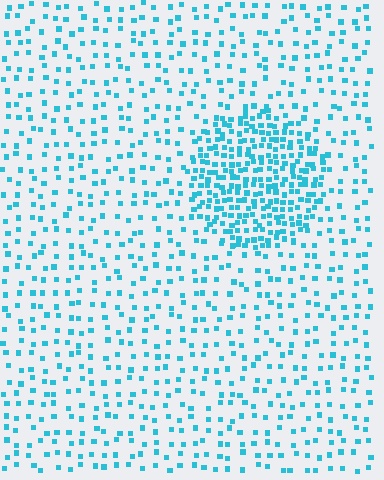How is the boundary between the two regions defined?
The boundary is defined by a change in element density (approximately 2.7x ratio). All elements are the same color, size, and shape.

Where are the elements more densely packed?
The elements are more densely packed inside the circle boundary.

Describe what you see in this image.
The image contains small cyan elements arranged at two different densities. A circle-shaped region is visible where the elements are more densely packed than the surrounding area.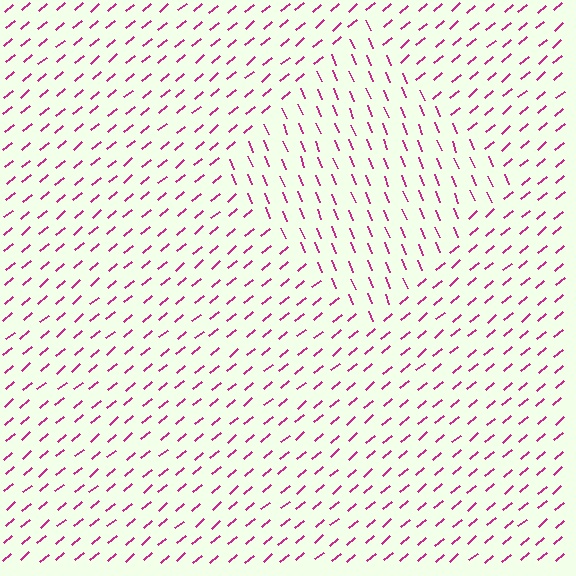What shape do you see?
I see a diamond.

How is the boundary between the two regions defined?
The boundary is defined purely by a change in line orientation (approximately 72 degrees difference). All lines are the same color and thickness.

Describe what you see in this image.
The image is filled with small magenta line segments. A diamond region in the image has lines oriented differently from the surrounding lines, creating a visible texture boundary.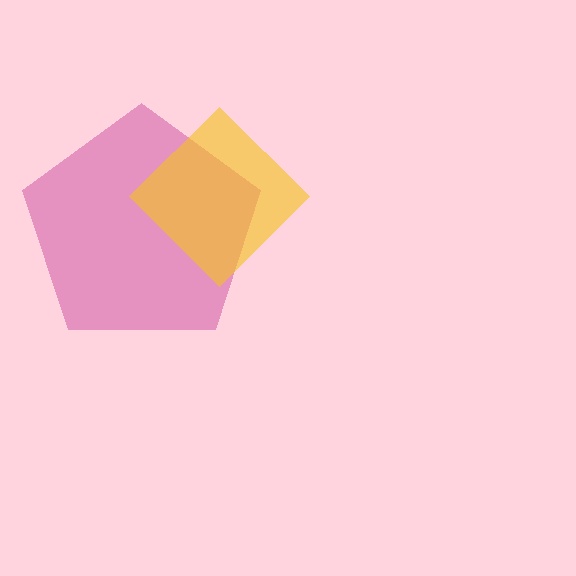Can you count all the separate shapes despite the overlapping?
Yes, there are 2 separate shapes.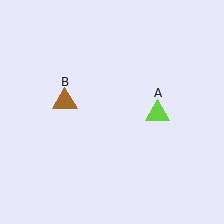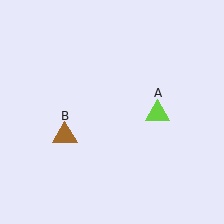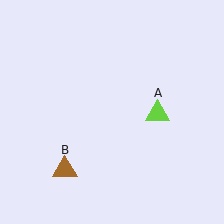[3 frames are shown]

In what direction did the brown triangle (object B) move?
The brown triangle (object B) moved down.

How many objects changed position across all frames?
1 object changed position: brown triangle (object B).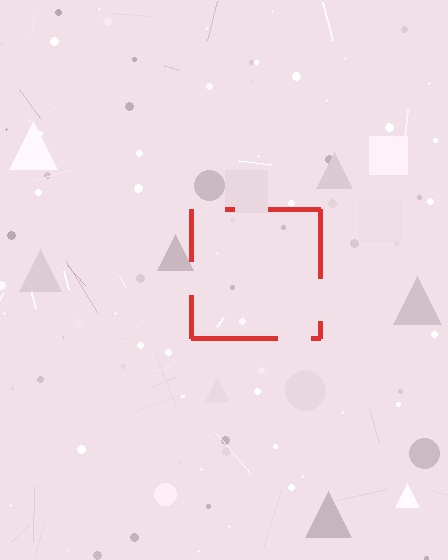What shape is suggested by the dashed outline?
The dashed outline suggests a square.